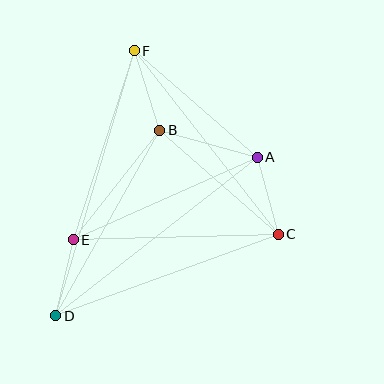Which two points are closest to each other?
Points D and E are closest to each other.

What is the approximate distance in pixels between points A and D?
The distance between A and D is approximately 256 pixels.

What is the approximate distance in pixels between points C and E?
The distance between C and E is approximately 205 pixels.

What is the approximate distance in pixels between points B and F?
The distance between B and F is approximately 83 pixels.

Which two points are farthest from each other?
Points D and F are farthest from each other.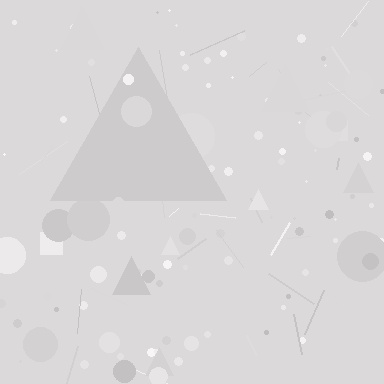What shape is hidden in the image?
A triangle is hidden in the image.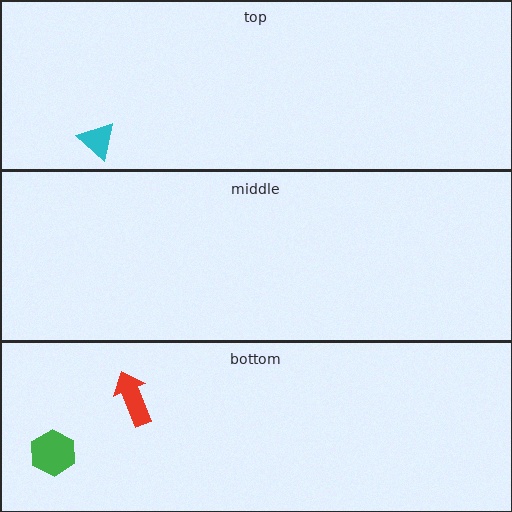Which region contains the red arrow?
The bottom region.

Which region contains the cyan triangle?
The top region.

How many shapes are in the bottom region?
2.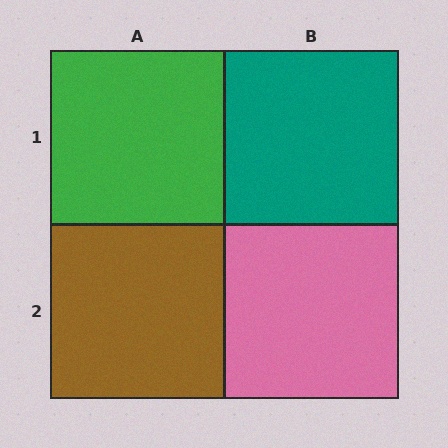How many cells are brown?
1 cell is brown.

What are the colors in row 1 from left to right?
Green, teal.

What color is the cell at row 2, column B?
Pink.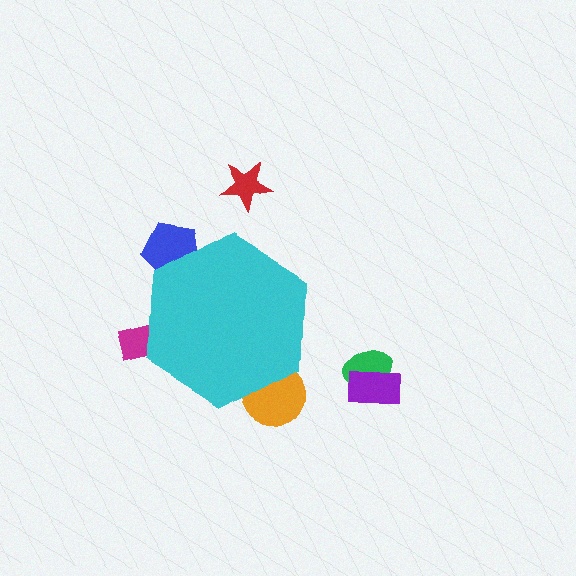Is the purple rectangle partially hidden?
No, the purple rectangle is fully visible.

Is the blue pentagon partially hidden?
Yes, the blue pentagon is partially hidden behind the cyan hexagon.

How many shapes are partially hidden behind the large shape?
3 shapes are partially hidden.